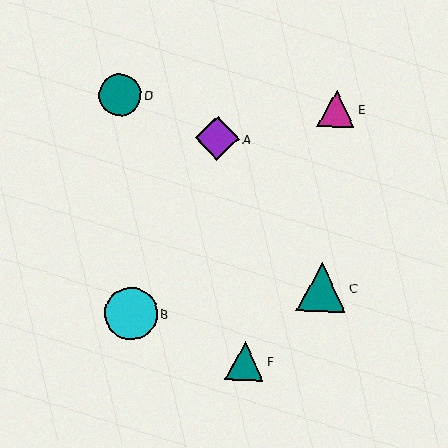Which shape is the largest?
The cyan circle (labeled B) is the largest.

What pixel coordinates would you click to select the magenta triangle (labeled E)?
Click at (336, 109) to select the magenta triangle E.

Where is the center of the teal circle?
The center of the teal circle is at (120, 95).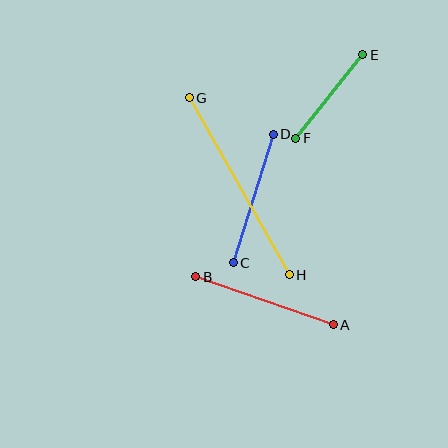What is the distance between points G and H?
The distance is approximately 203 pixels.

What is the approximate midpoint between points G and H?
The midpoint is at approximately (239, 186) pixels.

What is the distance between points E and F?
The distance is approximately 108 pixels.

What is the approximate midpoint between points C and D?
The midpoint is at approximately (253, 198) pixels.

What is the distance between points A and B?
The distance is approximately 146 pixels.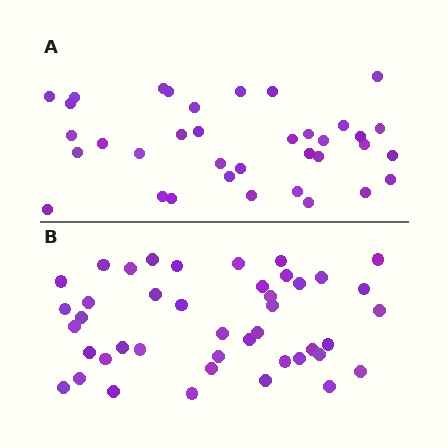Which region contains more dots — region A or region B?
Region B (the bottom region) has more dots.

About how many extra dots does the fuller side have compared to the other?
Region B has roughly 8 or so more dots than region A.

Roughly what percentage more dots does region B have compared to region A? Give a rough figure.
About 20% more.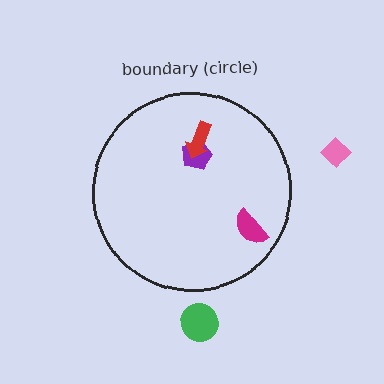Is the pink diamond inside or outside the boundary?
Outside.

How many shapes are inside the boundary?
3 inside, 2 outside.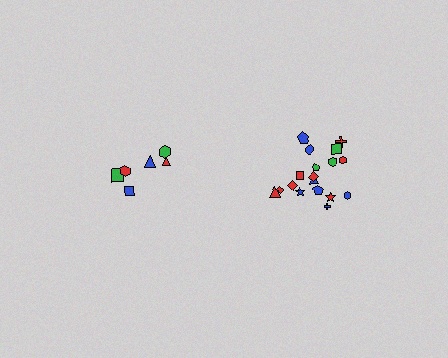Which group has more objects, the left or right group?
The right group.